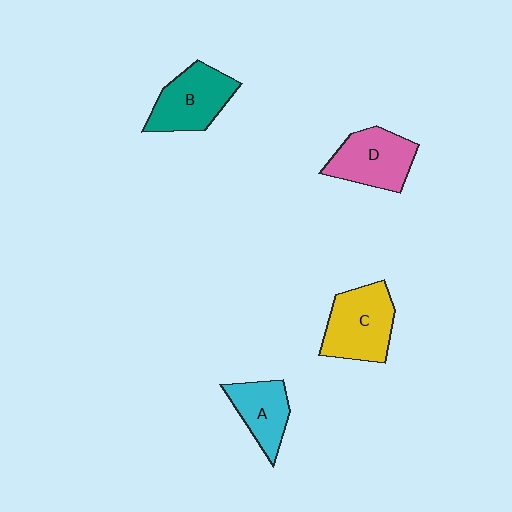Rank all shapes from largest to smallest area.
From largest to smallest: C (yellow), B (teal), D (pink), A (cyan).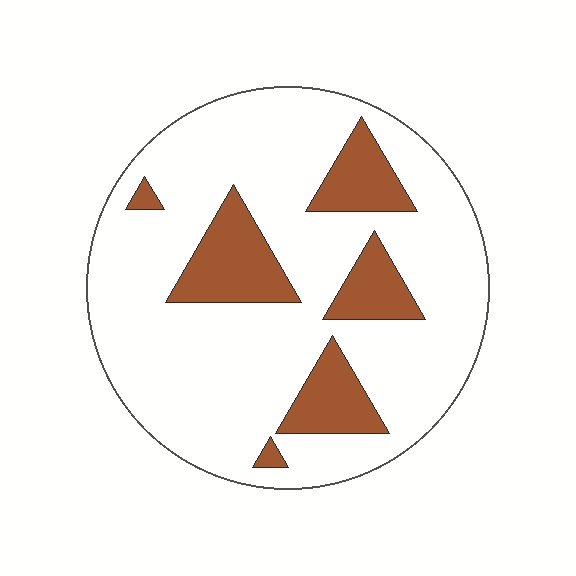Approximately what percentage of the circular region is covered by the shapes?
Approximately 20%.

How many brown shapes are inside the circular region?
6.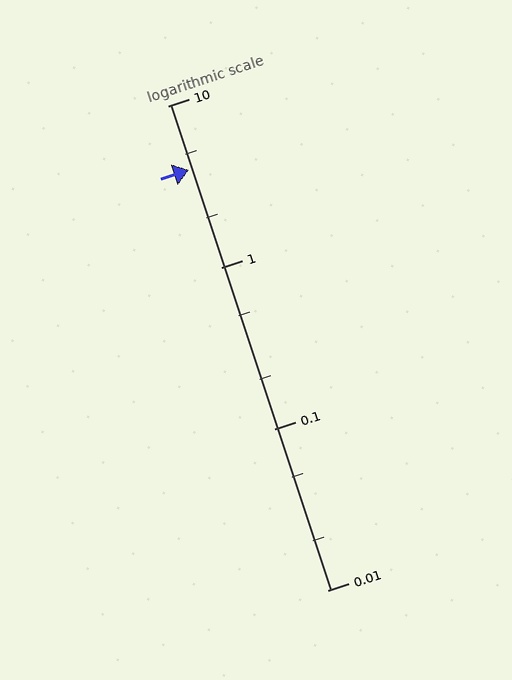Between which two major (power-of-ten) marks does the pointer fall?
The pointer is between 1 and 10.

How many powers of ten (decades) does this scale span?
The scale spans 3 decades, from 0.01 to 10.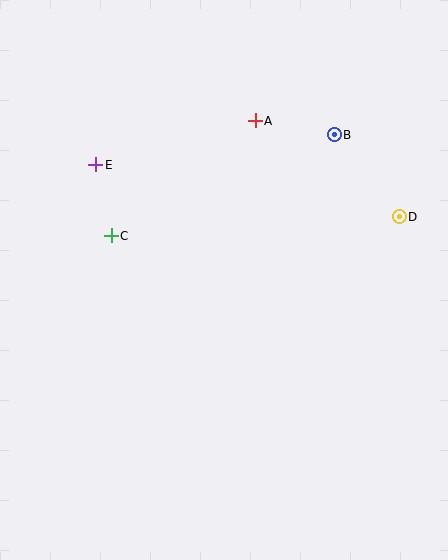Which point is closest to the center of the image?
Point C at (111, 236) is closest to the center.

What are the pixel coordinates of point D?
Point D is at (399, 217).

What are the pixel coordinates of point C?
Point C is at (111, 236).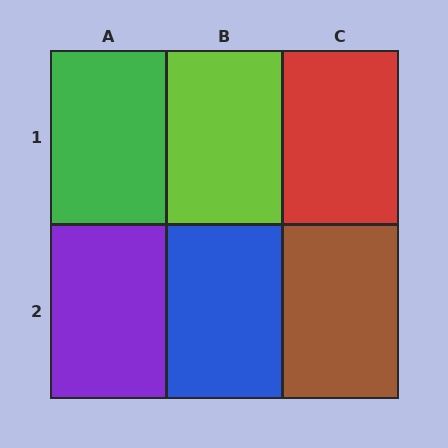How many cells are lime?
1 cell is lime.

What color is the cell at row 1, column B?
Lime.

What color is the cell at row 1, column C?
Red.